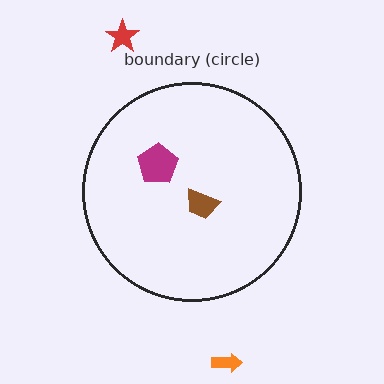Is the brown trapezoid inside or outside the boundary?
Inside.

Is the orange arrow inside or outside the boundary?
Outside.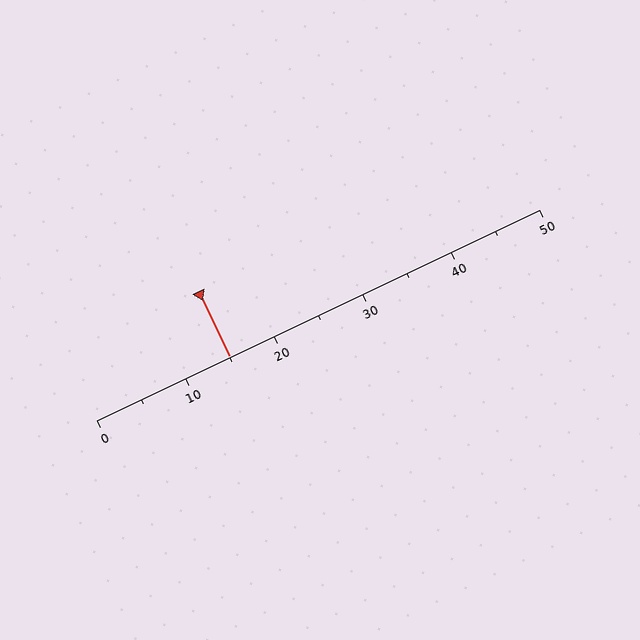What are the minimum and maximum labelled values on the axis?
The axis runs from 0 to 50.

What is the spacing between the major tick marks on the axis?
The major ticks are spaced 10 apart.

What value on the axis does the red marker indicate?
The marker indicates approximately 15.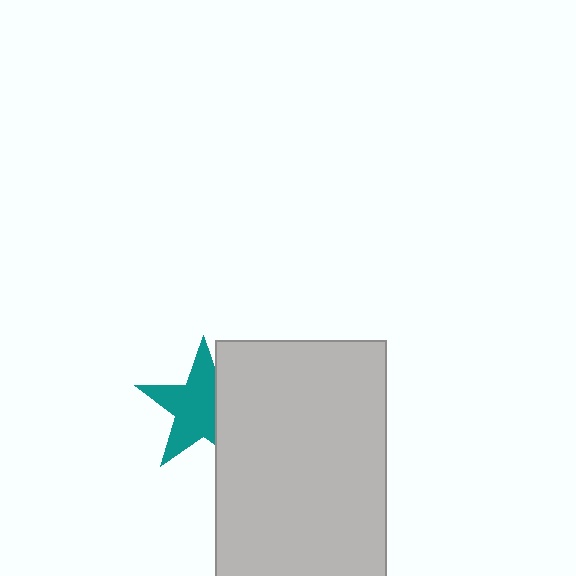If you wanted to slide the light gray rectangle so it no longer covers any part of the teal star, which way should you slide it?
Slide it right — that is the most direct way to separate the two shapes.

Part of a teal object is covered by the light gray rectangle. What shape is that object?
It is a star.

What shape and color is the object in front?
The object in front is a light gray rectangle.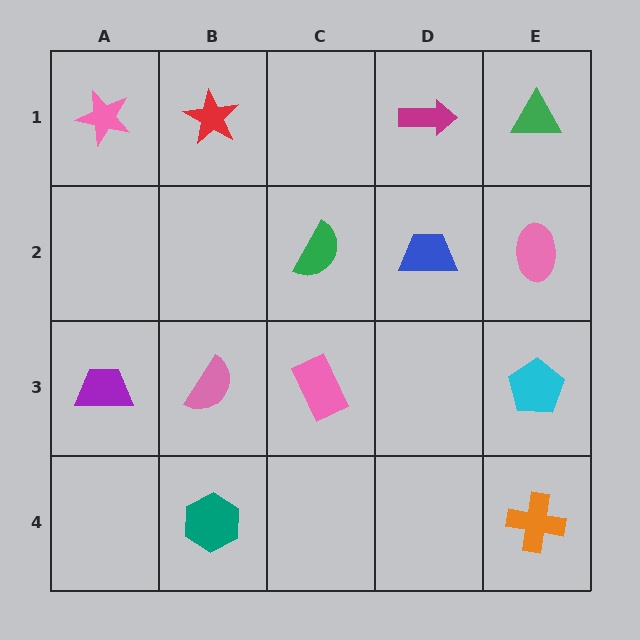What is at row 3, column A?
A purple trapezoid.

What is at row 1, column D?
A magenta arrow.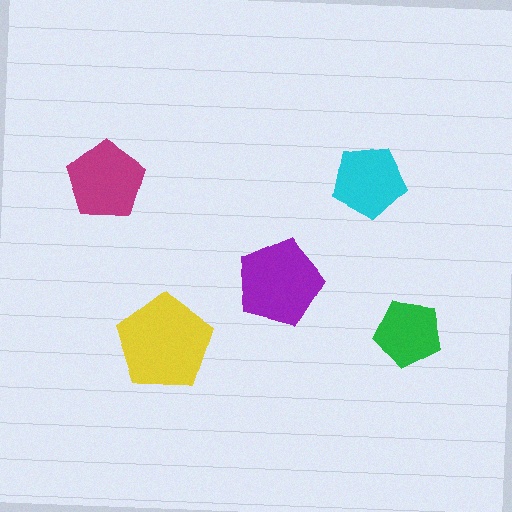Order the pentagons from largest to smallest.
the yellow one, the purple one, the magenta one, the cyan one, the green one.